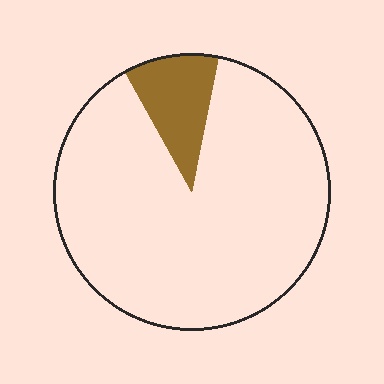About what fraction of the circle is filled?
About one eighth (1/8).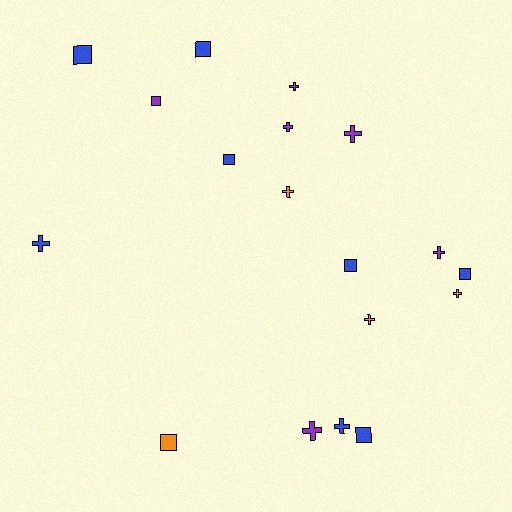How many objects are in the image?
There are 18 objects.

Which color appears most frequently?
Blue, with 8 objects.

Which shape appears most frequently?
Cross, with 10 objects.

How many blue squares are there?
There are 6 blue squares.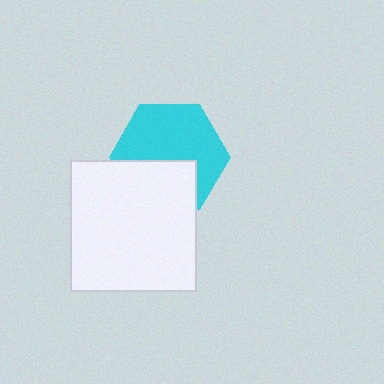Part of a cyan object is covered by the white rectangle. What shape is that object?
It is a hexagon.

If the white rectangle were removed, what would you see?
You would see the complete cyan hexagon.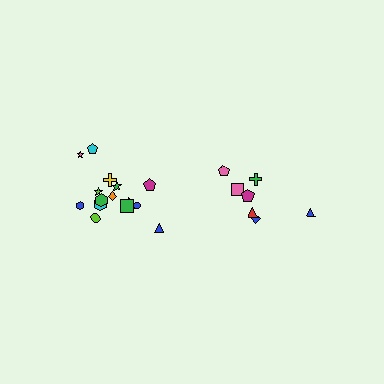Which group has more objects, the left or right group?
The left group.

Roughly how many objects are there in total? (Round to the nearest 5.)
Roughly 20 objects in total.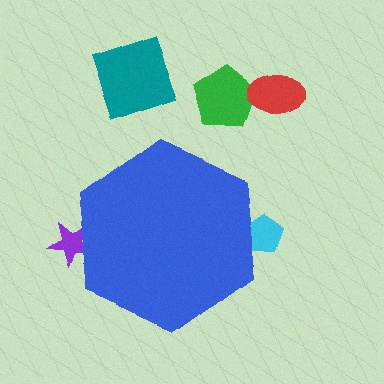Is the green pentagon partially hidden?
No, the green pentagon is fully visible.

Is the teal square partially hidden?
No, the teal square is fully visible.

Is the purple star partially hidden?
Yes, the purple star is partially hidden behind the blue hexagon.